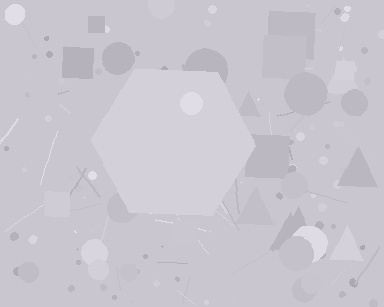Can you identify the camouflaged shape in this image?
The camouflaged shape is a hexagon.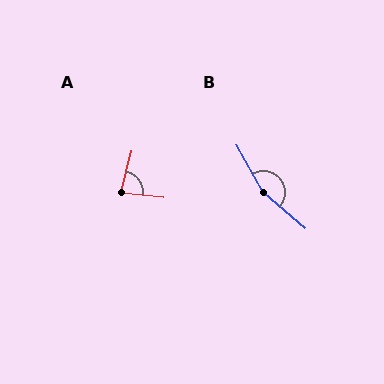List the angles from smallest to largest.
A (82°), B (160°).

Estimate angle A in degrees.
Approximately 82 degrees.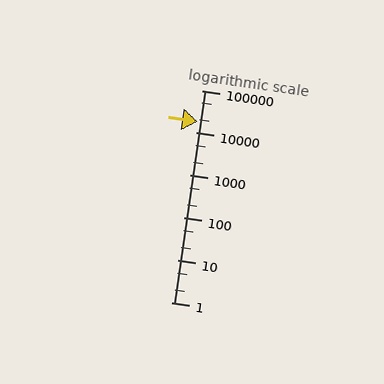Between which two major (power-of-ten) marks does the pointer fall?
The pointer is between 10000 and 100000.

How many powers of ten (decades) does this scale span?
The scale spans 5 decades, from 1 to 100000.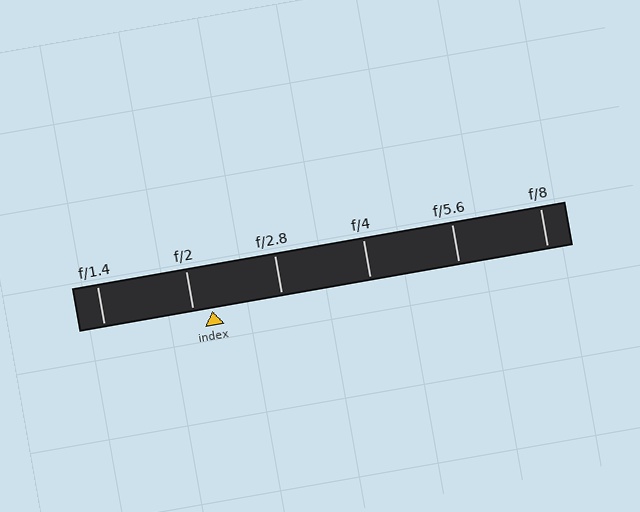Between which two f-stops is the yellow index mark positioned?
The index mark is between f/2 and f/2.8.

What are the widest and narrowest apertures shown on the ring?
The widest aperture shown is f/1.4 and the narrowest is f/8.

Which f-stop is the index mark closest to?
The index mark is closest to f/2.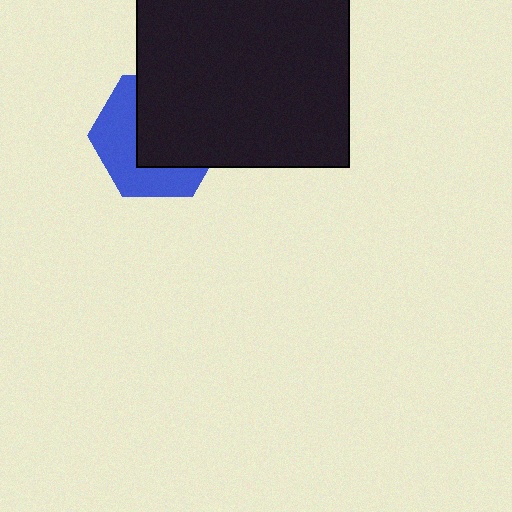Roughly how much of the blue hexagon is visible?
A small part of it is visible (roughly 44%).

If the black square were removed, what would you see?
You would see the complete blue hexagon.